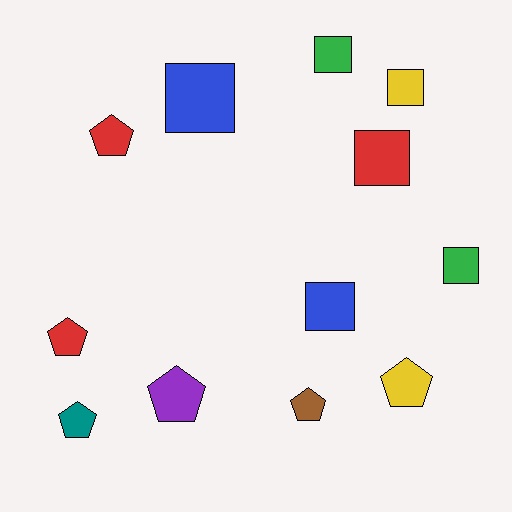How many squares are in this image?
There are 6 squares.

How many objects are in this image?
There are 12 objects.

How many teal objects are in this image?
There is 1 teal object.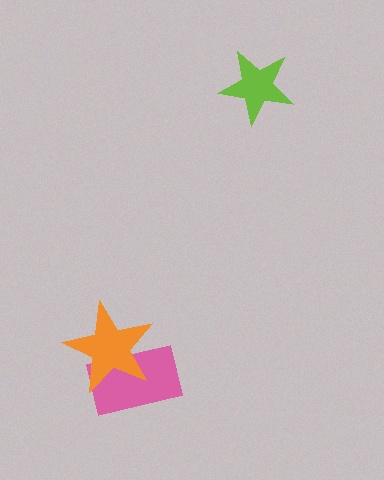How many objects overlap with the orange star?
1 object overlaps with the orange star.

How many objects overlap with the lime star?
0 objects overlap with the lime star.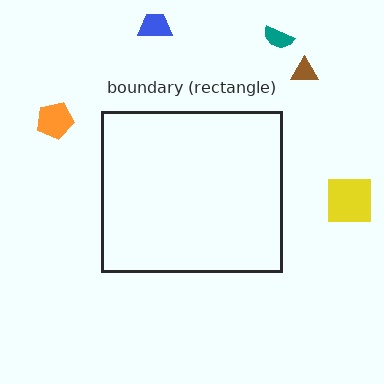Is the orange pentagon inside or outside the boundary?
Outside.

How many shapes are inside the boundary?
0 inside, 5 outside.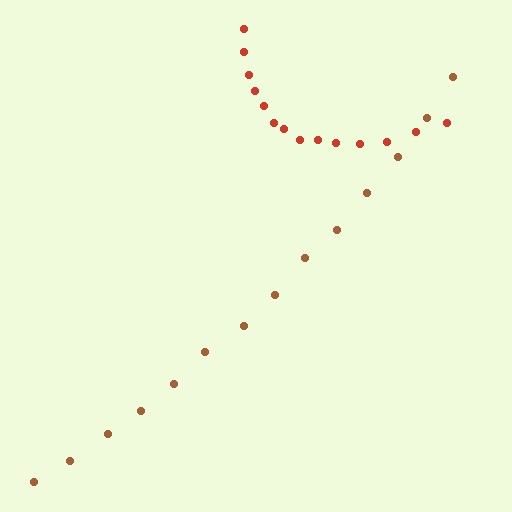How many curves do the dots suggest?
There are 2 distinct paths.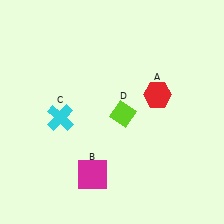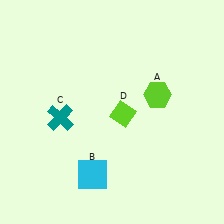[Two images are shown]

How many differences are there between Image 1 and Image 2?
There are 3 differences between the two images.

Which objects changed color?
A changed from red to lime. B changed from magenta to cyan. C changed from cyan to teal.